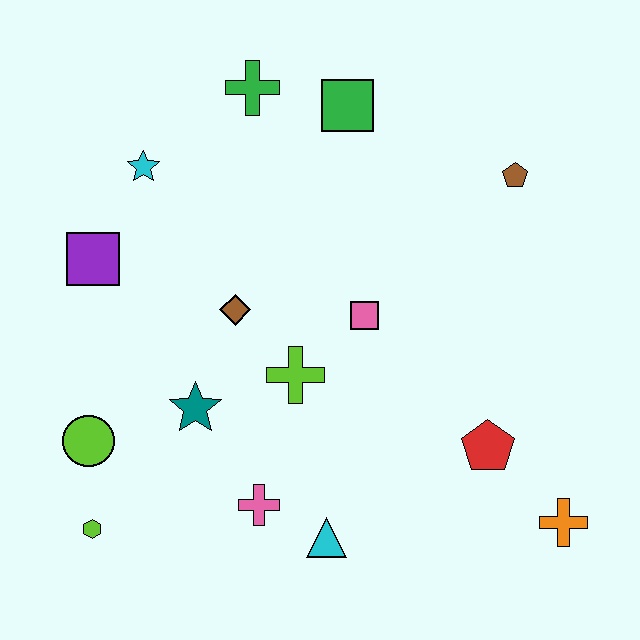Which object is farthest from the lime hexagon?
The brown pentagon is farthest from the lime hexagon.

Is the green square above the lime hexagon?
Yes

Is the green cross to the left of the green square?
Yes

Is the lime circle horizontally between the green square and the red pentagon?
No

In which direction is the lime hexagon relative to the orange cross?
The lime hexagon is to the left of the orange cross.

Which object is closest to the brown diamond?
The lime cross is closest to the brown diamond.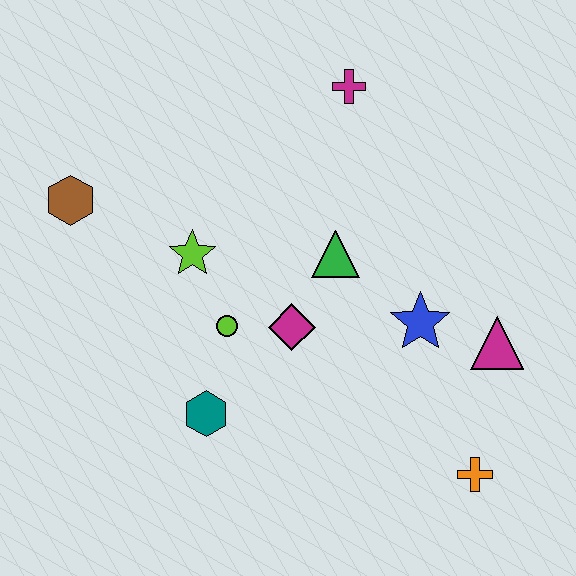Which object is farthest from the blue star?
The brown hexagon is farthest from the blue star.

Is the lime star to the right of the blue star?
No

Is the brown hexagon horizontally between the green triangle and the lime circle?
No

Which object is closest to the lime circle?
The magenta diamond is closest to the lime circle.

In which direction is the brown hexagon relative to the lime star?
The brown hexagon is to the left of the lime star.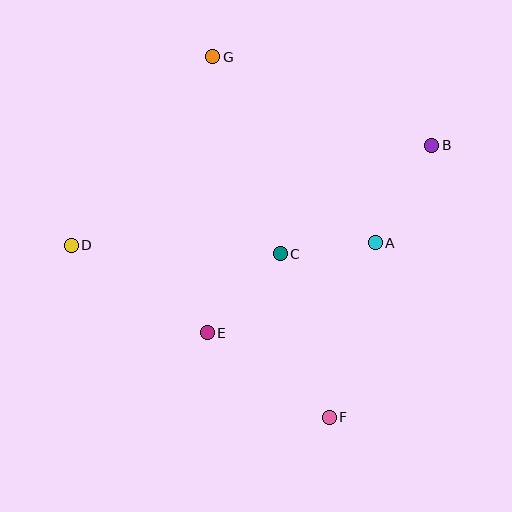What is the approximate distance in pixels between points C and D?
The distance between C and D is approximately 209 pixels.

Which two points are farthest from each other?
Points F and G are farthest from each other.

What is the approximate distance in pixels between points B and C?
The distance between B and C is approximately 186 pixels.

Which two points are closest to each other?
Points A and C are closest to each other.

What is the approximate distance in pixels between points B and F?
The distance between B and F is approximately 291 pixels.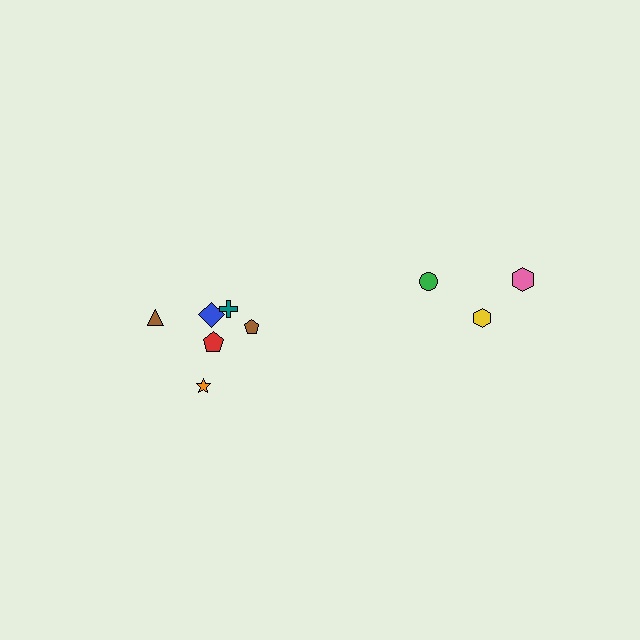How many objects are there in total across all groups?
There are 9 objects.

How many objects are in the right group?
There are 3 objects.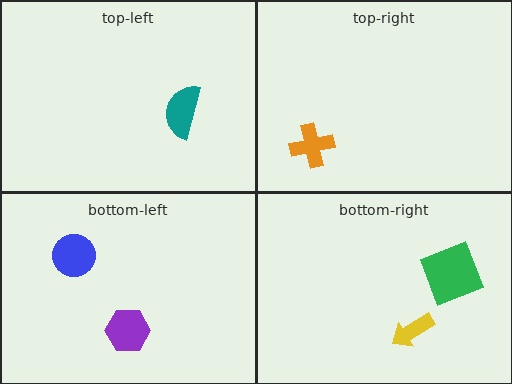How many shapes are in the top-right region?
1.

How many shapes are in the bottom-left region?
2.